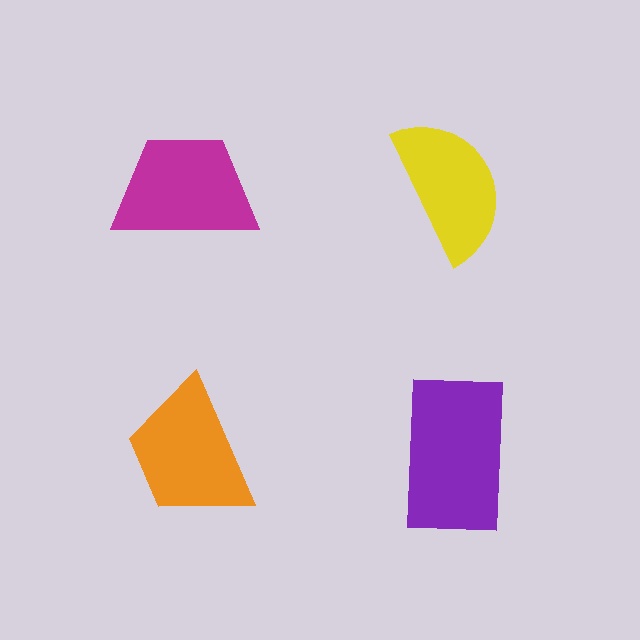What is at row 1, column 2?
A yellow semicircle.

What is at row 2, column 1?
An orange trapezoid.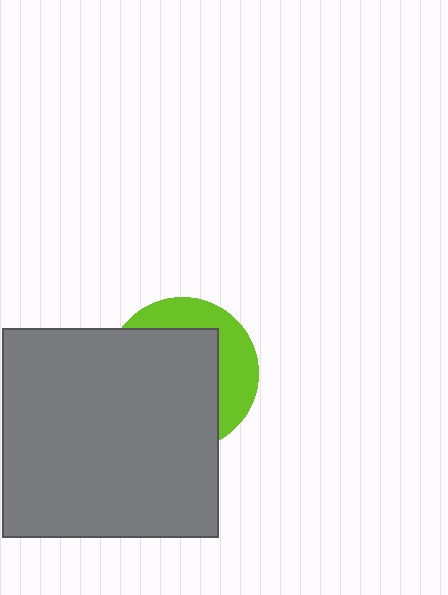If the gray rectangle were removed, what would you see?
You would see the complete lime circle.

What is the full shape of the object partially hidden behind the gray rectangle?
The partially hidden object is a lime circle.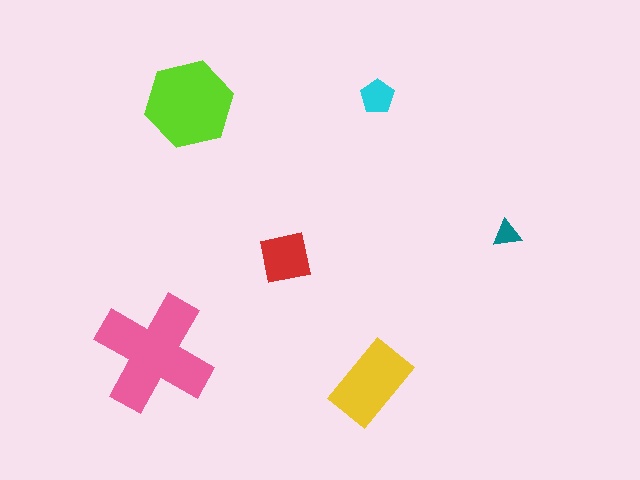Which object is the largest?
The pink cross.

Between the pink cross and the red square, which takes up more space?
The pink cross.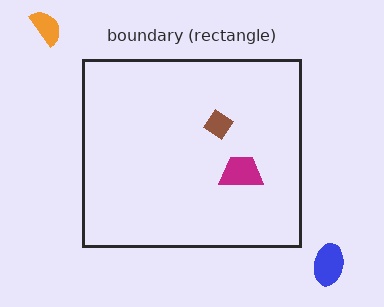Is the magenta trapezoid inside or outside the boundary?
Inside.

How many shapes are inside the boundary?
2 inside, 2 outside.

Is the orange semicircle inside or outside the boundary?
Outside.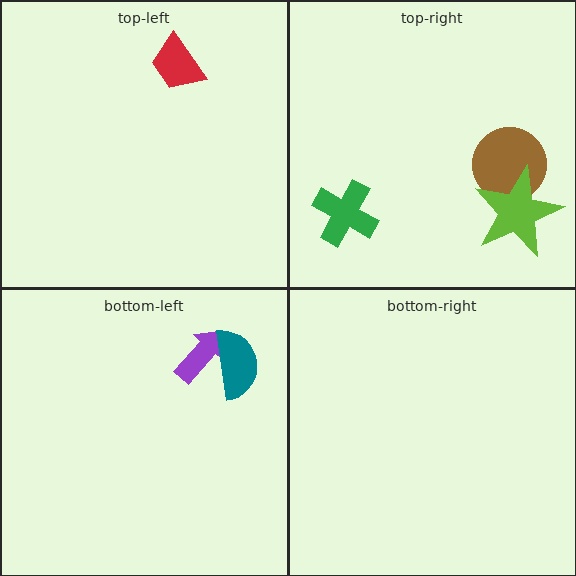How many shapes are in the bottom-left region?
2.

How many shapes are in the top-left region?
1.